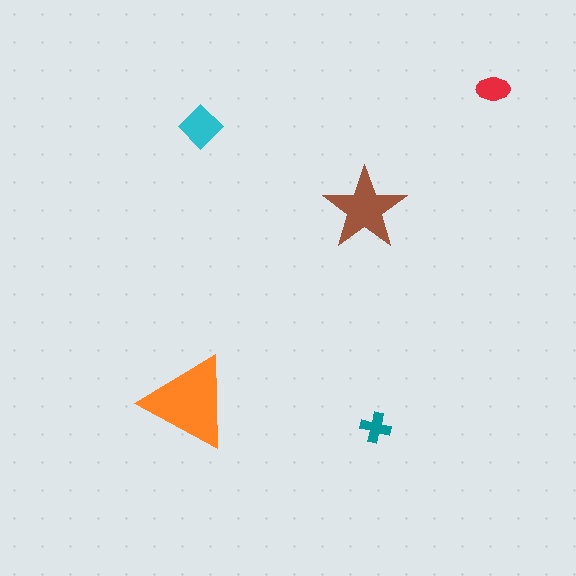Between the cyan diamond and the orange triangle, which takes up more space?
The orange triangle.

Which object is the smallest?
The teal cross.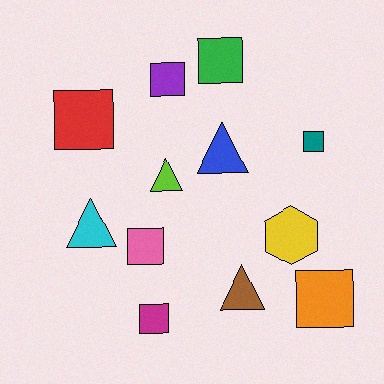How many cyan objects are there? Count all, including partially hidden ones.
There is 1 cyan object.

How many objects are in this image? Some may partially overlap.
There are 12 objects.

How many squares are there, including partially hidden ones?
There are 7 squares.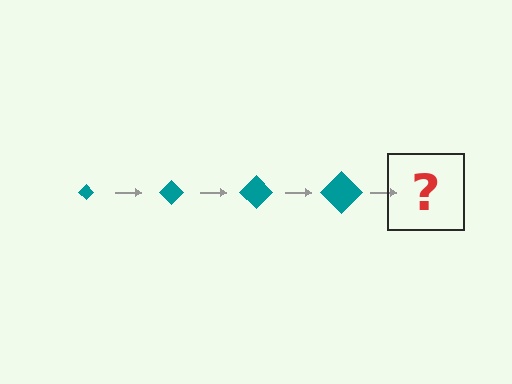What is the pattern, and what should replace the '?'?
The pattern is that the diamond gets progressively larger each step. The '?' should be a teal diamond, larger than the previous one.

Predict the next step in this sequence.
The next step is a teal diamond, larger than the previous one.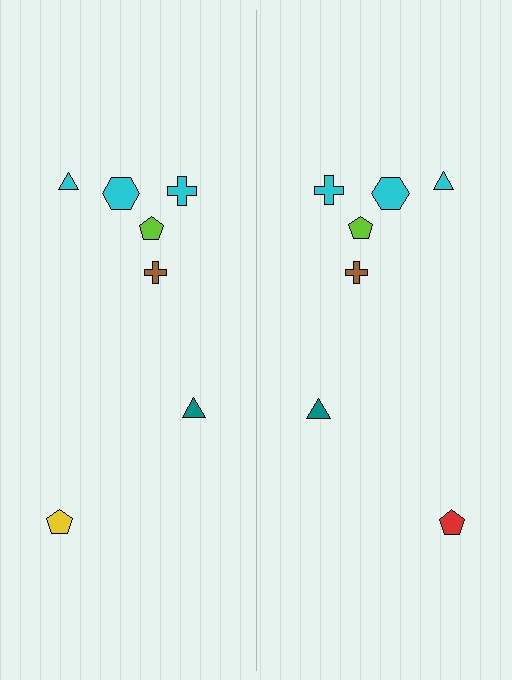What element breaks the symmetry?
The red pentagon on the right side breaks the symmetry — its mirror counterpart is yellow.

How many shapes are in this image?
There are 14 shapes in this image.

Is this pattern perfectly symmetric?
No, the pattern is not perfectly symmetric. The red pentagon on the right side breaks the symmetry — its mirror counterpart is yellow.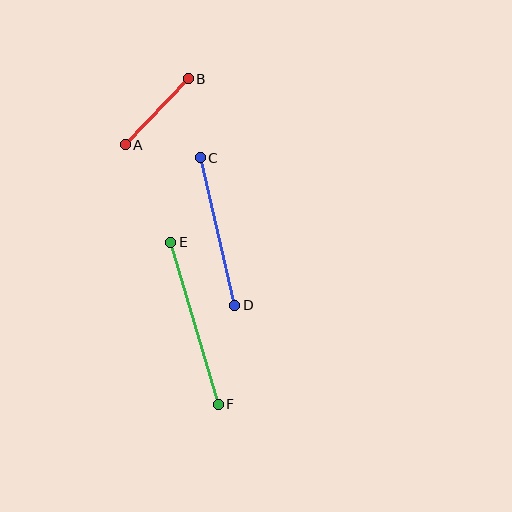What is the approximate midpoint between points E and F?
The midpoint is at approximately (194, 323) pixels.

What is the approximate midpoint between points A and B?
The midpoint is at approximately (157, 112) pixels.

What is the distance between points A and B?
The distance is approximately 91 pixels.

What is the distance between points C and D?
The distance is approximately 152 pixels.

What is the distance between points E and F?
The distance is approximately 169 pixels.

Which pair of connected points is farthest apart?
Points E and F are farthest apart.